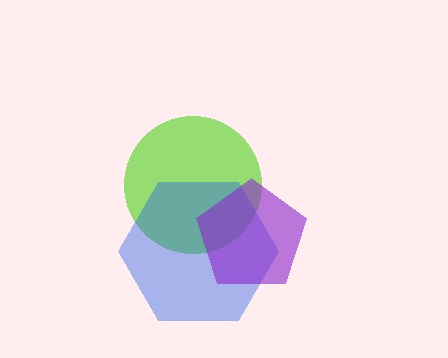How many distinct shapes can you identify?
There are 3 distinct shapes: a lime circle, a blue hexagon, a purple pentagon.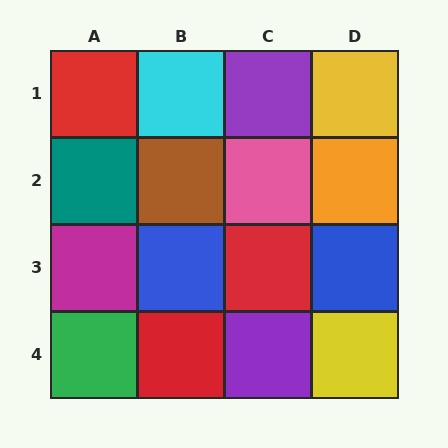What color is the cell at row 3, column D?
Blue.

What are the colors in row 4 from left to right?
Green, red, purple, yellow.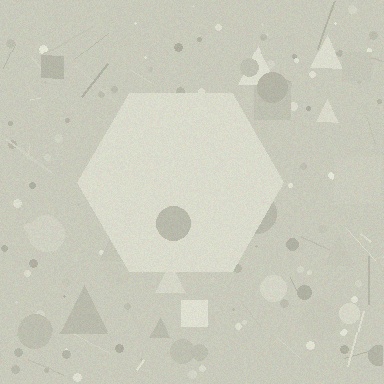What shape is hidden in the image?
A hexagon is hidden in the image.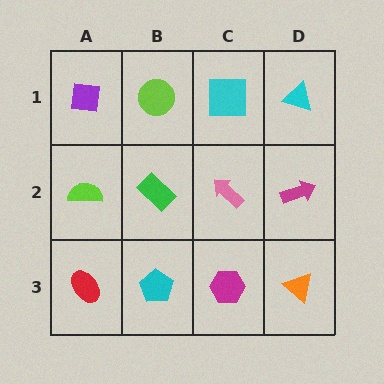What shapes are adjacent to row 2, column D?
A cyan triangle (row 1, column D), an orange triangle (row 3, column D), a pink arrow (row 2, column C).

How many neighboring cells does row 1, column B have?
3.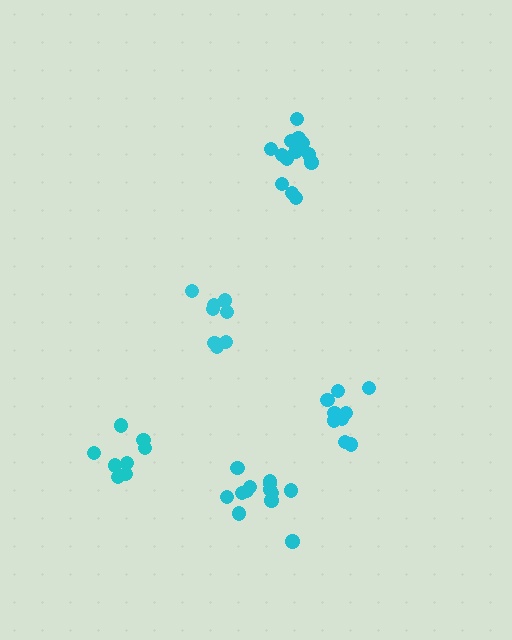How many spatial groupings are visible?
There are 5 spatial groupings.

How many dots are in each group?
Group 1: 8 dots, Group 2: 13 dots, Group 3: 13 dots, Group 4: 10 dots, Group 5: 8 dots (52 total).